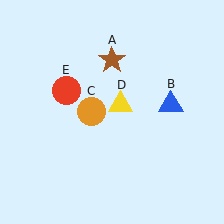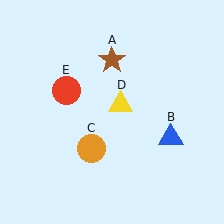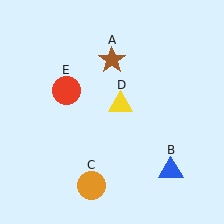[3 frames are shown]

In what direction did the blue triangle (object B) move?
The blue triangle (object B) moved down.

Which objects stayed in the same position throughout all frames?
Brown star (object A) and yellow triangle (object D) and red circle (object E) remained stationary.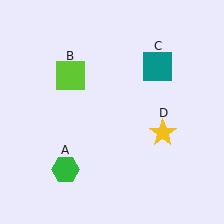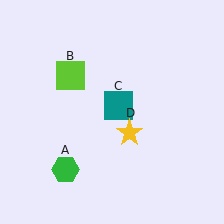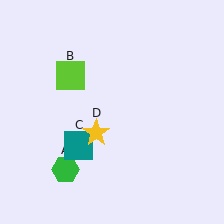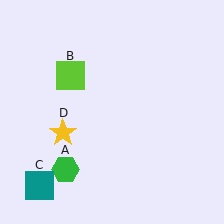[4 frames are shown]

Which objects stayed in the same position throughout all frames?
Green hexagon (object A) and lime square (object B) remained stationary.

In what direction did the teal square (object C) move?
The teal square (object C) moved down and to the left.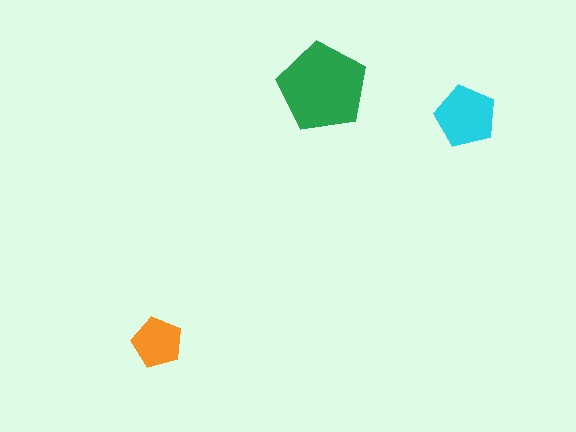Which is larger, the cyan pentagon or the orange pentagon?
The cyan one.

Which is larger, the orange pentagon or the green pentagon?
The green one.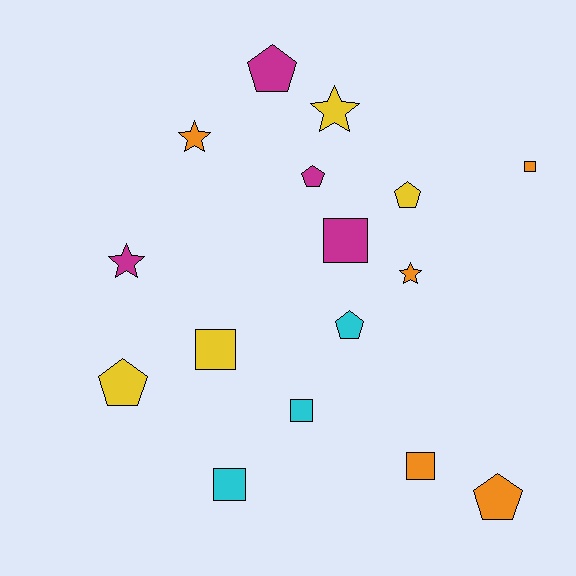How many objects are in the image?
There are 16 objects.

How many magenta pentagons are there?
There are 2 magenta pentagons.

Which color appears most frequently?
Orange, with 5 objects.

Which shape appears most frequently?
Square, with 6 objects.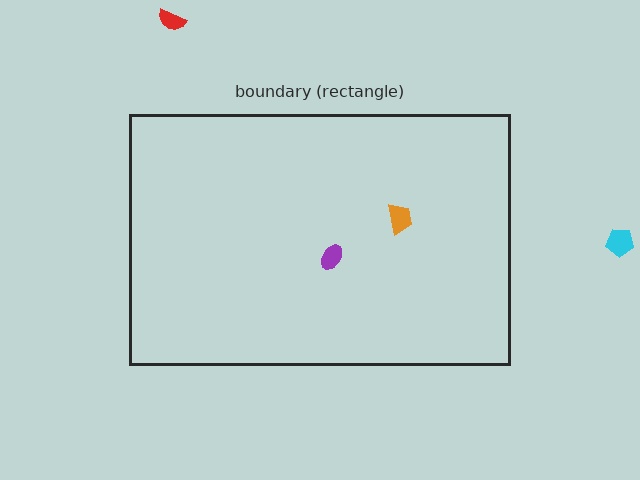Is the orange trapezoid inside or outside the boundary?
Inside.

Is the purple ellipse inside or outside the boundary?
Inside.